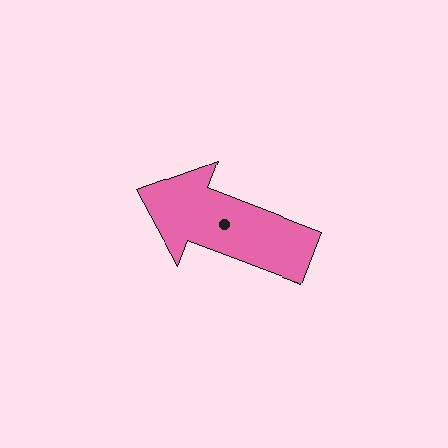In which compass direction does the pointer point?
West.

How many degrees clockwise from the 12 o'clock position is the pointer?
Approximately 291 degrees.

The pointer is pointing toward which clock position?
Roughly 10 o'clock.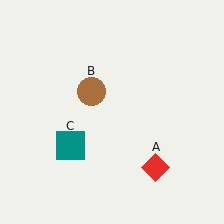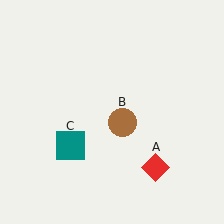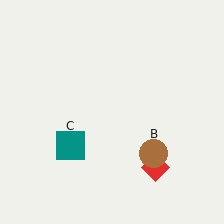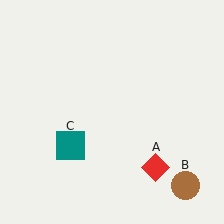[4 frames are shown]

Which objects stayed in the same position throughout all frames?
Red diamond (object A) and teal square (object C) remained stationary.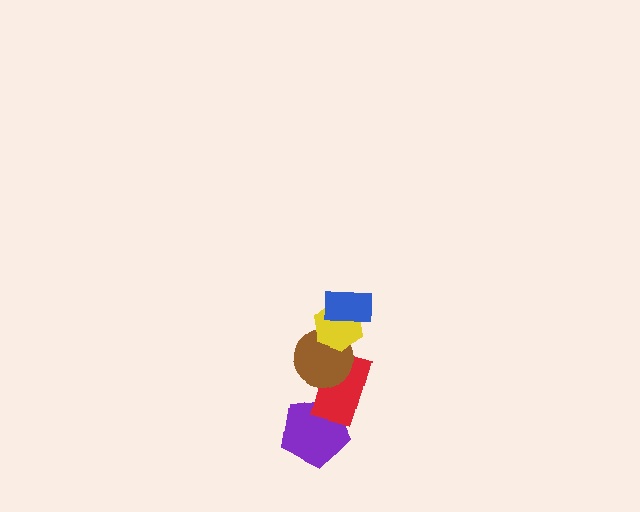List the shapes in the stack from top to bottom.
From top to bottom: the blue rectangle, the yellow hexagon, the brown circle, the red rectangle, the purple pentagon.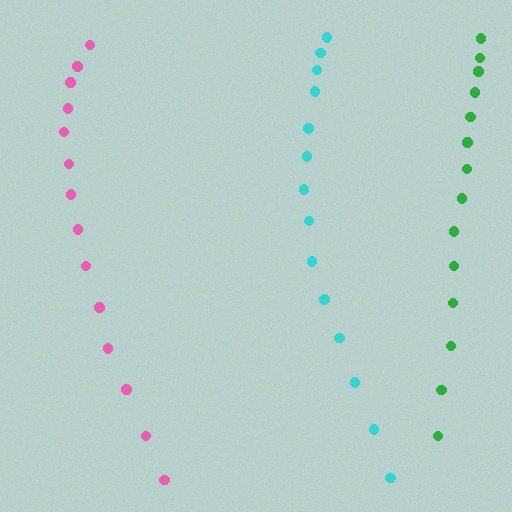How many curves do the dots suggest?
There are 3 distinct paths.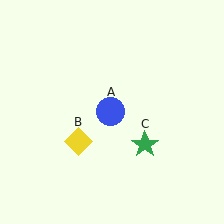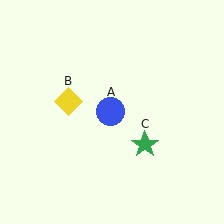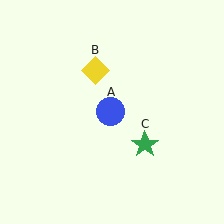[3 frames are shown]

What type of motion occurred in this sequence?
The yellow diamond (object B) rotated clockwise around the center of the scene.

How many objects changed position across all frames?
1 object changed position: yellow diamond (object B).